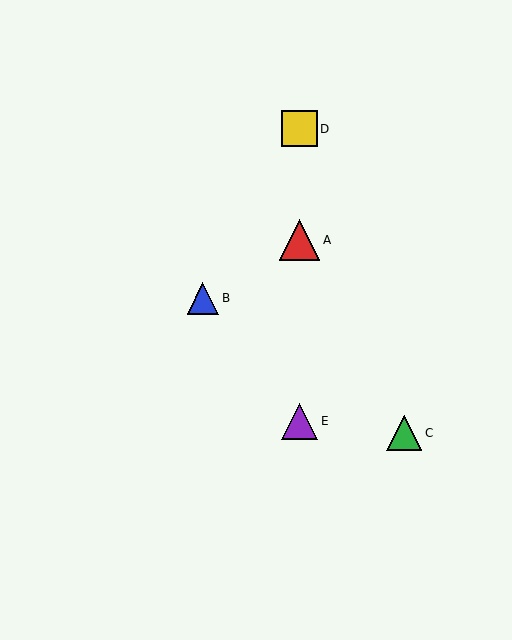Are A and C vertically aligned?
No, A is at x≈300 and C is at x≈404.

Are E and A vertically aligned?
Yes, both are at x≈300.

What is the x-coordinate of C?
Object C is at x≈404.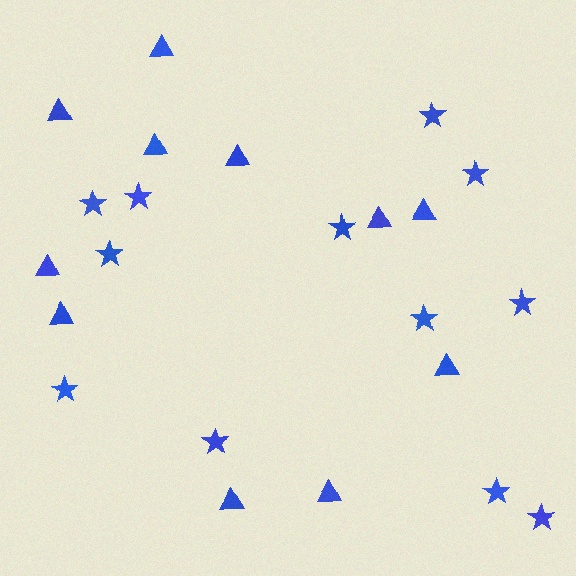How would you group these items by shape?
There are 2 groups: one group of stars (12) and one group of triangles (11).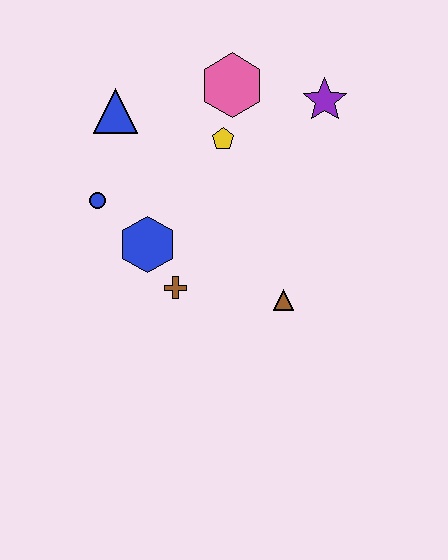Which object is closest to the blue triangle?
The blue circle is closest to the blue triangle.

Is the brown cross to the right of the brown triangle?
No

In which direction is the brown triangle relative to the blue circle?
The brown triangle is to the right of the blue circle.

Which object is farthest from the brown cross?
The purple star is farthest from the brown cross.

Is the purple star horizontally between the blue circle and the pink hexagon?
No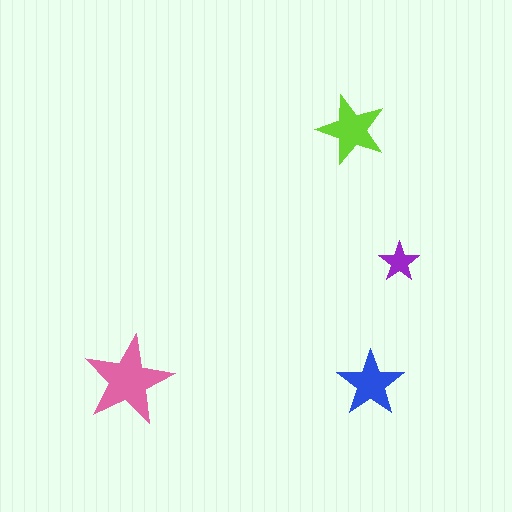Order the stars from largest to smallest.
the pink one, the lime one, the blue one, the purple one.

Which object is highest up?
The lime star is topmost.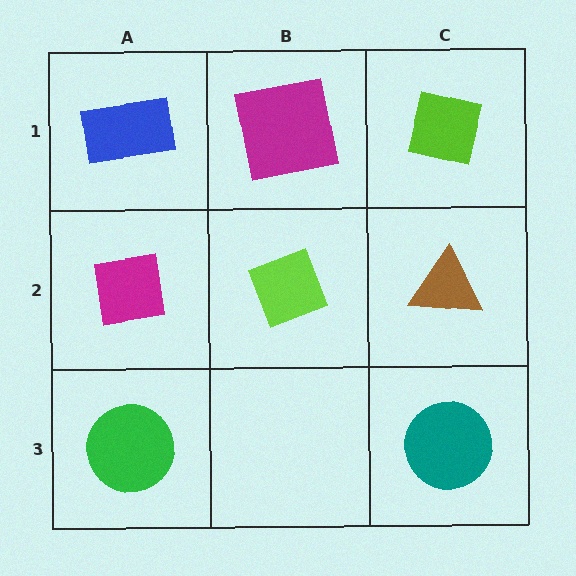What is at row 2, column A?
A magenta square.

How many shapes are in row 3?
2 shapes.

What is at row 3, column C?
A teal circle.